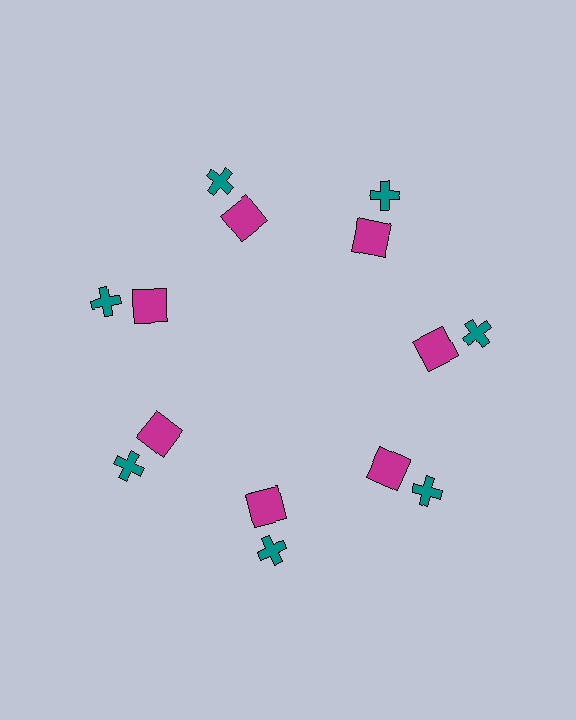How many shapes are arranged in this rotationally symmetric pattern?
There are 14 shapes, arranged in 7 groups of 2.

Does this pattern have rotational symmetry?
Yes, this pattern has 7-fold rotational symmetry. It looks the same after rotating 51 degrees around the center.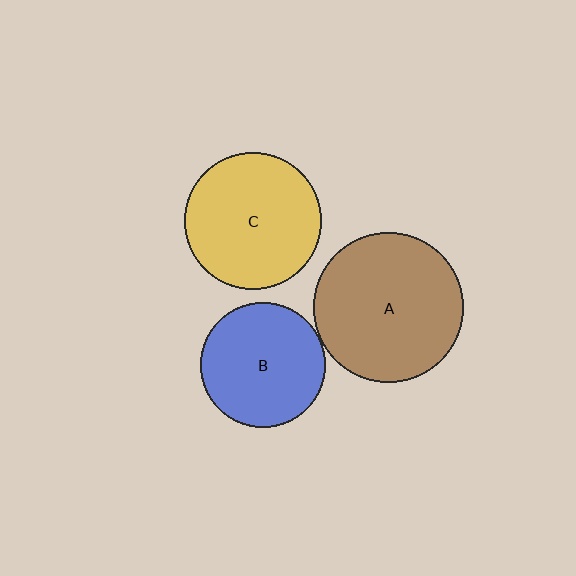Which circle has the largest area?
Circle A (brown).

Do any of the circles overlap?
No, none of the circles overlap.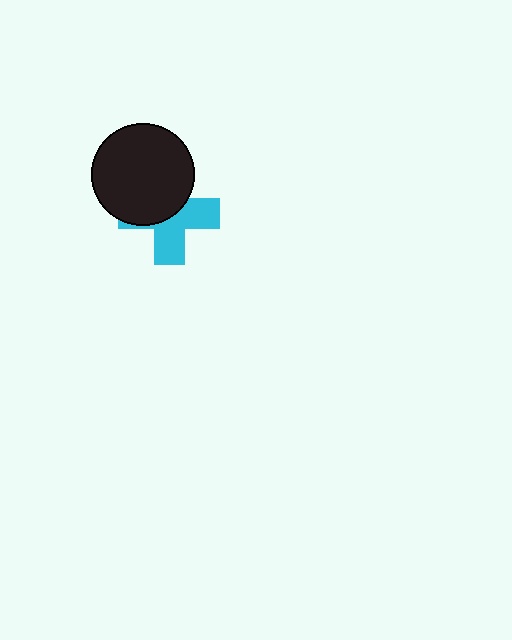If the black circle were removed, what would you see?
You would see the complete cyan cross.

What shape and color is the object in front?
The object in front is a black circle.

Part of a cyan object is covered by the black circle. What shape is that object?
It is a cross.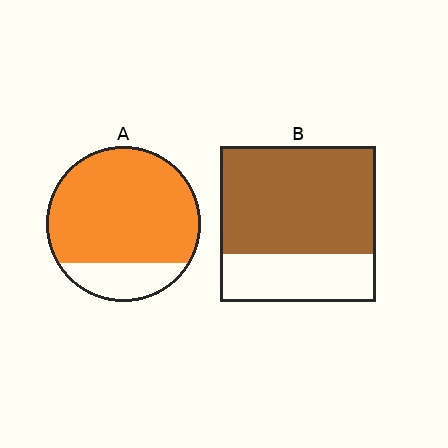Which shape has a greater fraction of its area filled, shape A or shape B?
Shape A.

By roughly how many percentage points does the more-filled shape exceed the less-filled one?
By roughly 10 percentage points (A over B).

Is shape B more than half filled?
Yes.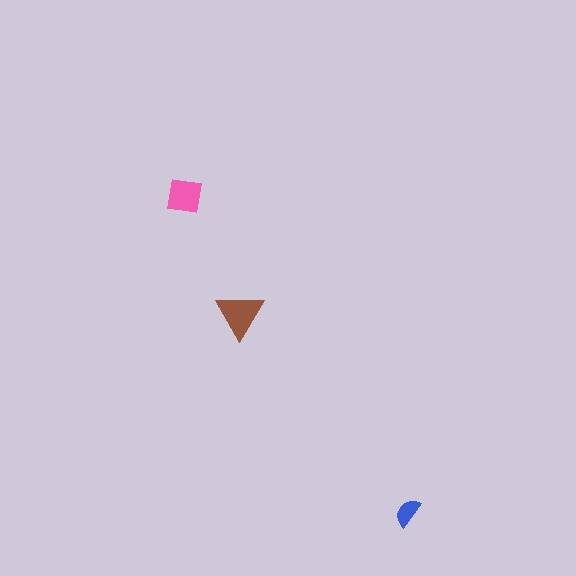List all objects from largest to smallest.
The brown triangle, the pink square, the blue semicircle.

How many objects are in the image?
There are 3 objects in the image.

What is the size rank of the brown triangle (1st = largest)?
1st.